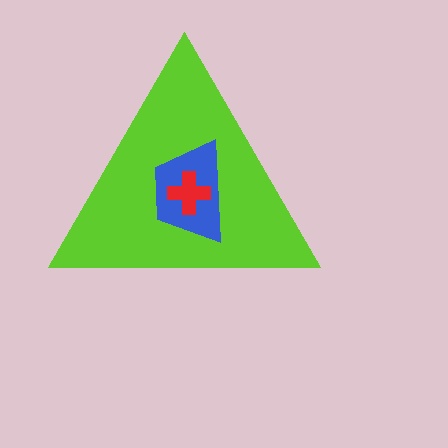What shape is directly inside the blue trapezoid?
The red cross.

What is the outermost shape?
The lime triangle.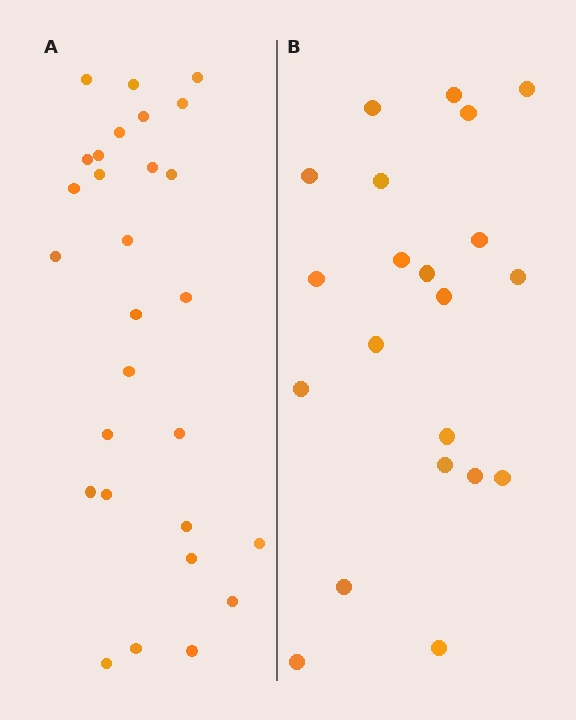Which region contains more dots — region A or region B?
Region A (the left region) has more dots.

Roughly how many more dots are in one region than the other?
Region A has roughly 8 or so more dots than region B.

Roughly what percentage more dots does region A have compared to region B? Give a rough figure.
About 35% more.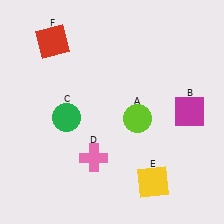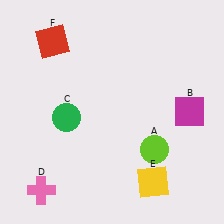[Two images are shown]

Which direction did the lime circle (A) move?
The lime circle (A) moved down.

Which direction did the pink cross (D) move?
The pink cross (D) moved left.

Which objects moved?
The objects that moved are: the lime circle (A), the pink cross (D).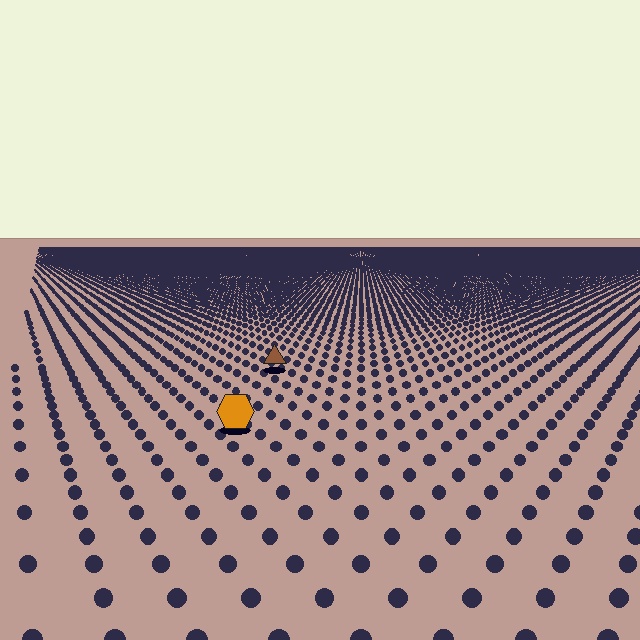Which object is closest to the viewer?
The orange hexagon is closest. The texture marks near it are larger and more spread out.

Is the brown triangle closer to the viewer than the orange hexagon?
No. The orange hexagon is closer — you can tell from the texture gradient: the ground texture is coarser near it.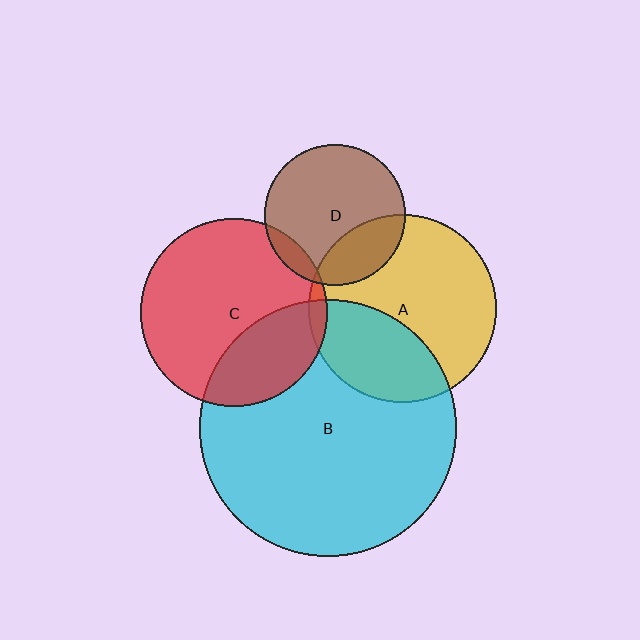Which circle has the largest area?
Circle B (cyan).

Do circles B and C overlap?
Yes.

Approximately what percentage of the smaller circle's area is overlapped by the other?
Approximately 30%.